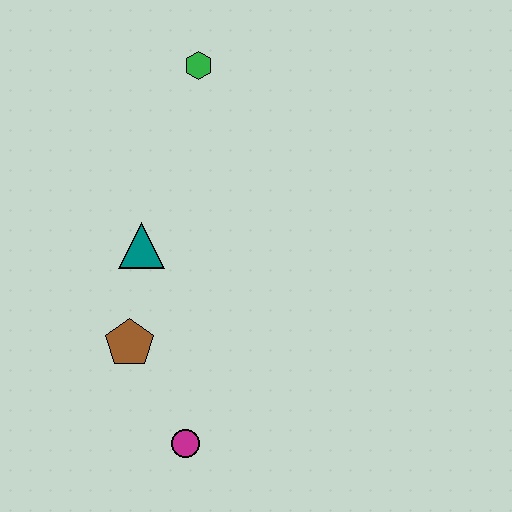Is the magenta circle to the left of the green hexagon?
Yes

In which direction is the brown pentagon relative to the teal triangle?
The brown pentagon is below the teal triangle.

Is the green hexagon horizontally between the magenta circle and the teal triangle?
No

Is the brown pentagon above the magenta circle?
Yes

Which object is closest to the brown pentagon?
The teal triangle is closest to the brown pentagon.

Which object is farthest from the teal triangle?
The magenta circle is farthest from the teal triangle.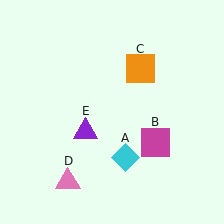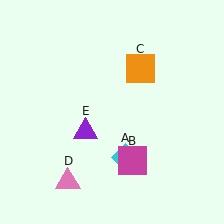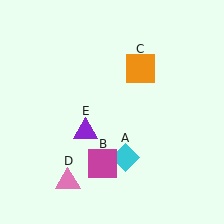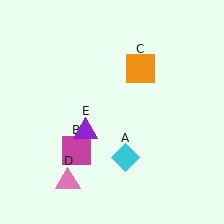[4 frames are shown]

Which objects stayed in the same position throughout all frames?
Cyan diamond (object A) and orange square (object C) and pink triangle (object D) and purple triangle (object E) remained stationary.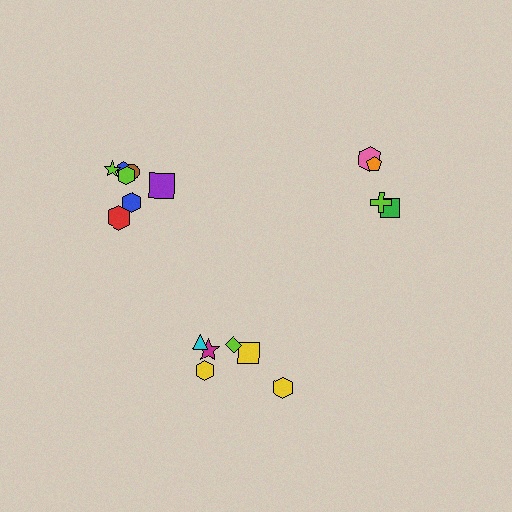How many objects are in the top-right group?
There are 4 objects.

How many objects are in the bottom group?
There are 6 objects.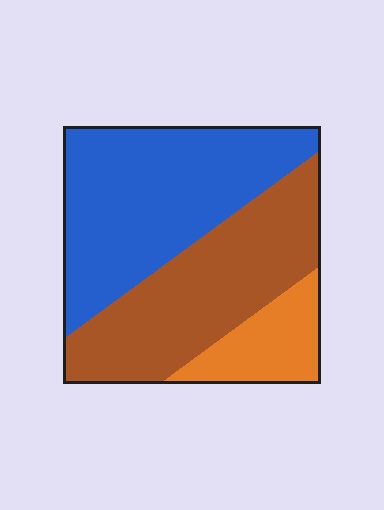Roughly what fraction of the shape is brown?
Brown covers 40% of the shape.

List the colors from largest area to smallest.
From largest to smallest: blue, brown, orange.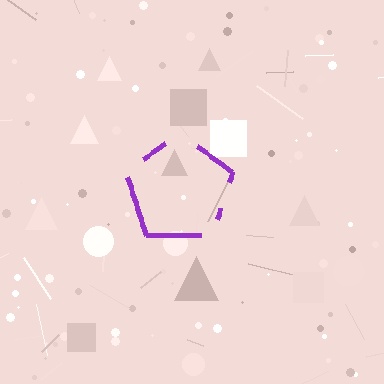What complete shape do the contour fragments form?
The contour fragments form a pentagon.